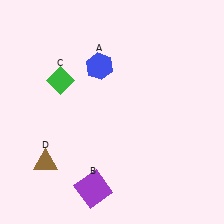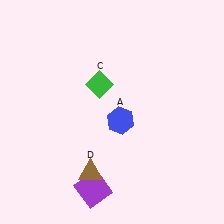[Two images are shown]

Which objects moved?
The objects that moved are: the blue hexagon (A), the green diamond (C), the brown triangle (D).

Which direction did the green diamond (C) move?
The green diamond (C) moved right.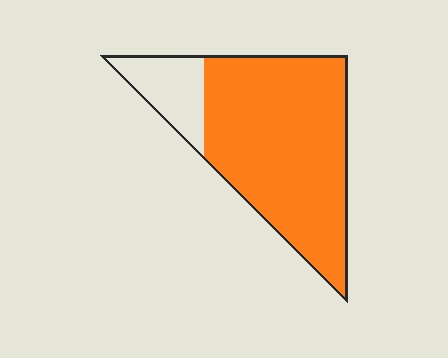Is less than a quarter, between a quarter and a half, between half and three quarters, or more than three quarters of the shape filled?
More than three quarters.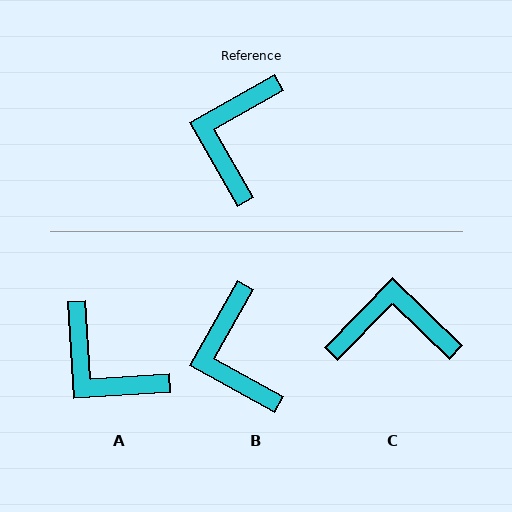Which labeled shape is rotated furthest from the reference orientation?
C, about 74 degrees away.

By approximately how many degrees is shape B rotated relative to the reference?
Approximately 31 degrees counter-clockwise.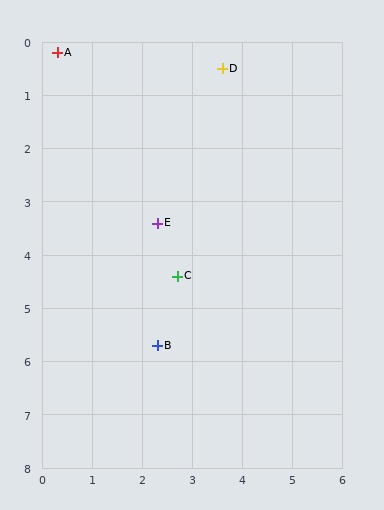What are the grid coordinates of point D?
Point D is at approximately (3.6, 0.5).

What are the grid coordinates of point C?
Point C is at approximately (2.7, 4.4).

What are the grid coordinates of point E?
Point E is at approximately (2.3, 3.4).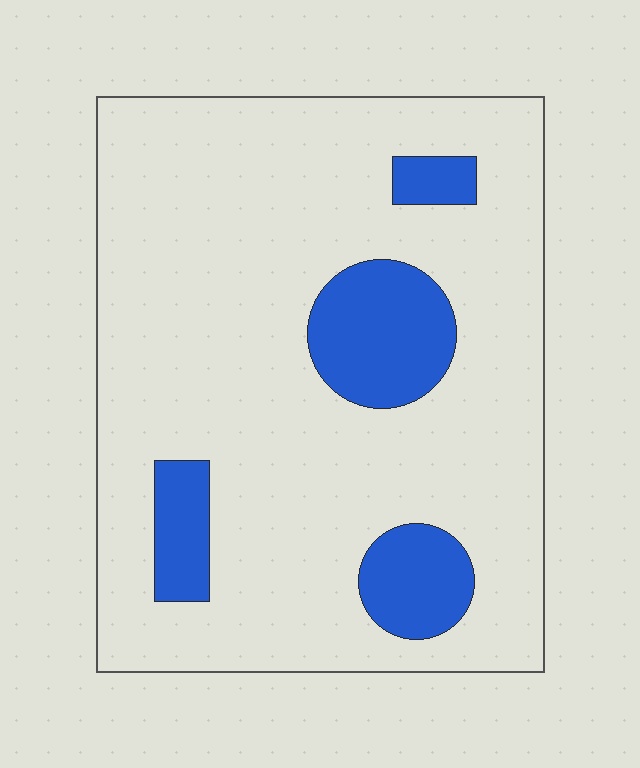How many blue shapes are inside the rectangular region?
4.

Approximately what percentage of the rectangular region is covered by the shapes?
Approximately 15%.